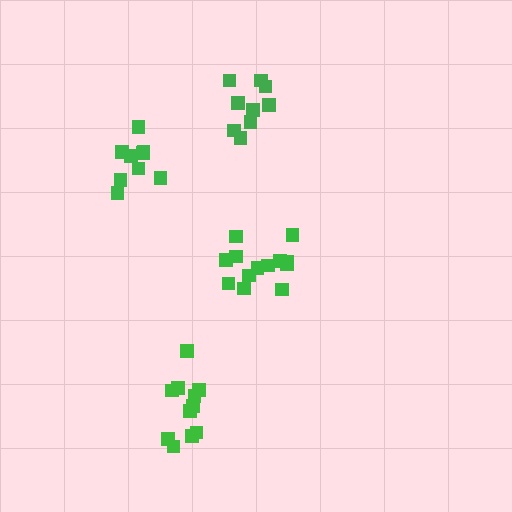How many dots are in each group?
Group 1: 11 dots, Group 2: 9 dots, Group 3: 13 dots, Group 4: 9 dots (42 total).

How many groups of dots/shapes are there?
There are 4 groups.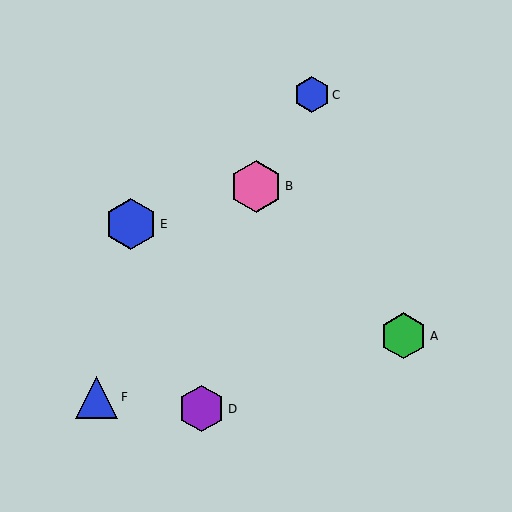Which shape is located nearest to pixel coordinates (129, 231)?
The blue hexagon (labeled E) at (131, 224) is nearest to that location.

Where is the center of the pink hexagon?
The center of the pink hexagon is at (256, 186).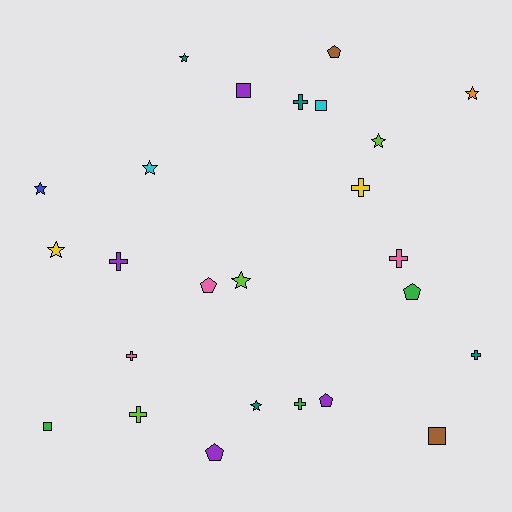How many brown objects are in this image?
There are 2 brown objects.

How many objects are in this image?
There are 25 objects.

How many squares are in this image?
There are 4 squares.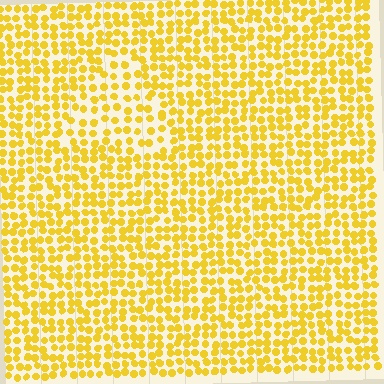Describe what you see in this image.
The image contains small yellow elements arranged at two different densities. A triangle-shaped region is visible where the elements are less densely packed than the surrounding area.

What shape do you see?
I see a triangle.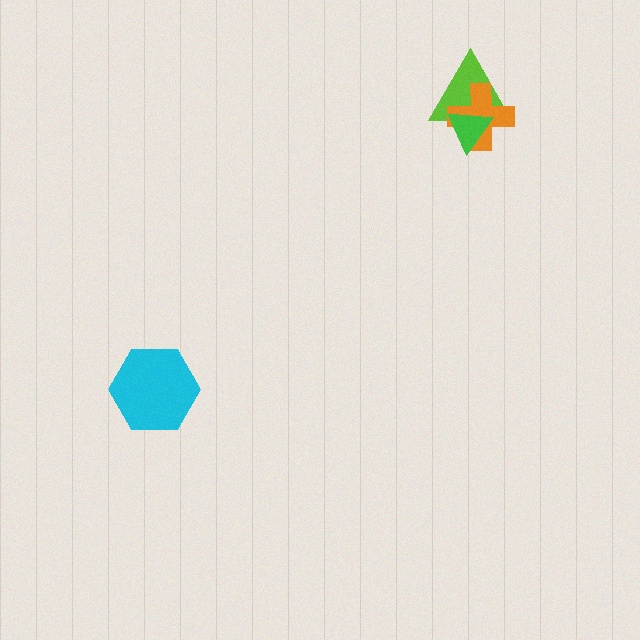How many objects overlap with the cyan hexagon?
0 objects overlap with the cyan hexagon.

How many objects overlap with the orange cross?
2 objects overlap with the orange cross.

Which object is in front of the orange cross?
The green triangle is in front of the orange cross.